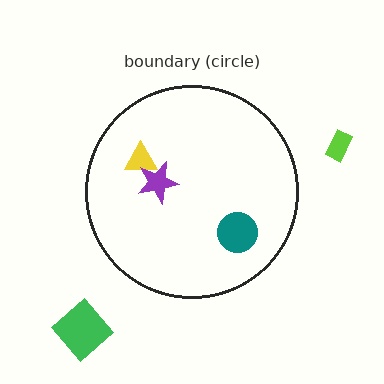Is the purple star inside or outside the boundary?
Inside.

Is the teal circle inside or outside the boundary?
Inside.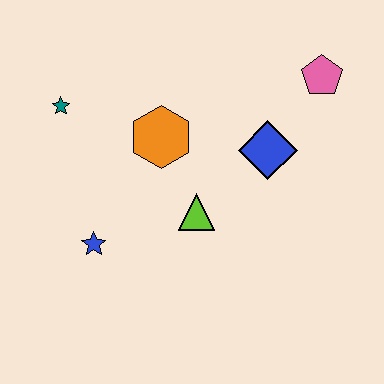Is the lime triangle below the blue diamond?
Yes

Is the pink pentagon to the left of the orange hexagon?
No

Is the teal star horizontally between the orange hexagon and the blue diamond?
No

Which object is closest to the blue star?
The lime triangle is closest to the blue star.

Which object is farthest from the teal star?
The pink pentagon is farthest from the teal star.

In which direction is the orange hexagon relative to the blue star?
The orange hexagon is above the blue star.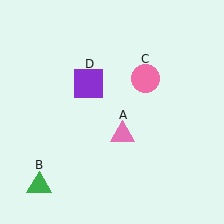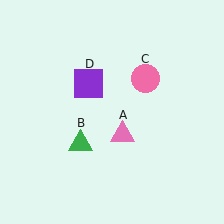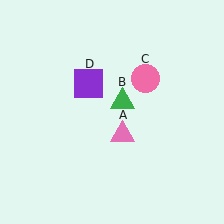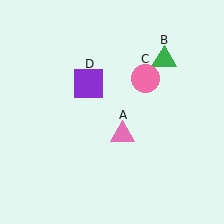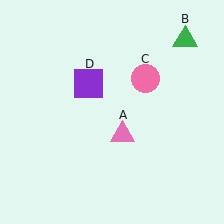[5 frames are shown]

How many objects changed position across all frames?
1 object changed position: green triangle (object B).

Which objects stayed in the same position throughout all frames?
Pink triangle (object A) and pink circle (object C) and purple square (object D) remained stationary.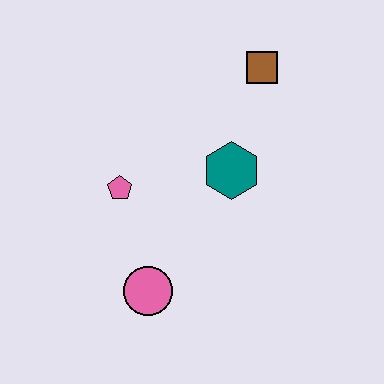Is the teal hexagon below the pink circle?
No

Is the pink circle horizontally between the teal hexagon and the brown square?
No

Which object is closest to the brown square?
The teal hexagon is closest to the brown square.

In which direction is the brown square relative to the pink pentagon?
The brown square is to the right of the pink pentagon.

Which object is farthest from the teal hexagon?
The pink circle is farthest from the teal hexagon.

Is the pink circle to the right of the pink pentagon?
Yes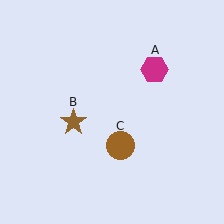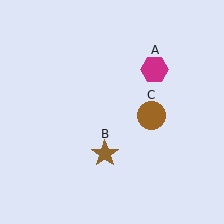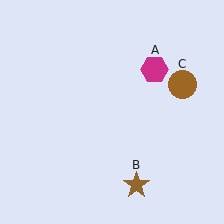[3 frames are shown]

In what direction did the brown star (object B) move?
The brown star (object B) moved down and to the right.